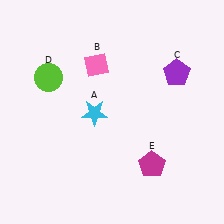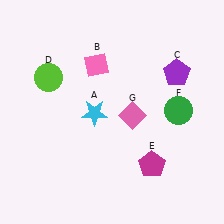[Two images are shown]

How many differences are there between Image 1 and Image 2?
There are 2 differences between the two images.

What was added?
A green circle (F), a pink diamond (G) were added in Image 2.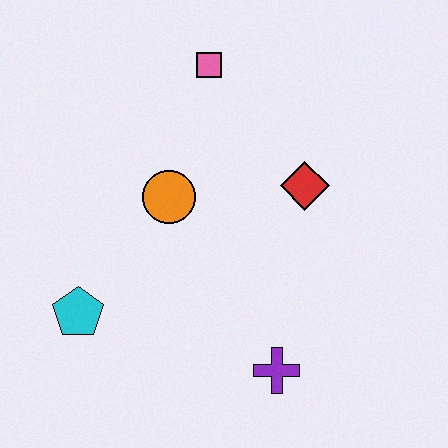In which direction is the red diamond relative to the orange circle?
The red diamond is to the right of the orange circle.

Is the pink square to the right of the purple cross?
No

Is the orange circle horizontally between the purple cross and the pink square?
No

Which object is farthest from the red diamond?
The cyan pentagon is farthest from the red diamond.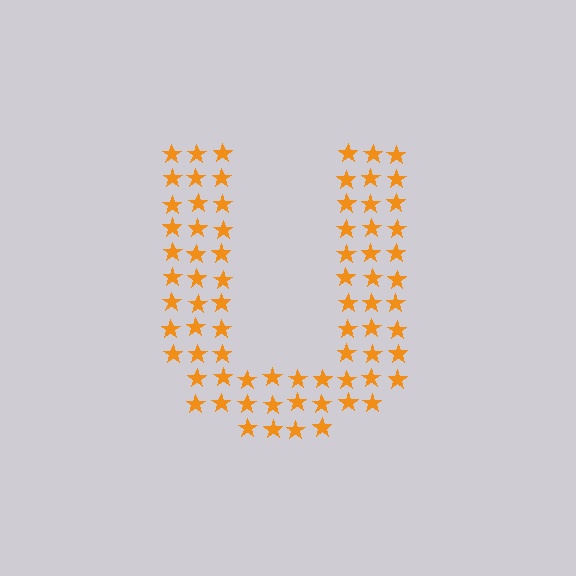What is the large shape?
The large shape is the letter U.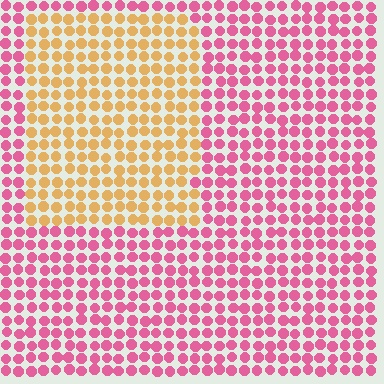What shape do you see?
I see a rectangle.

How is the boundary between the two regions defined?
The boundary is defined purely by a slight shift in hue (about 64 degrees). Spacing, size, and orientation are identical on both sides.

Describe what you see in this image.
The image is filled with small pink elements in a uniform arrangement. A rectangle-shaped region is visible where the elements are tinted to a slightly different hue, forming a subtle color boundary.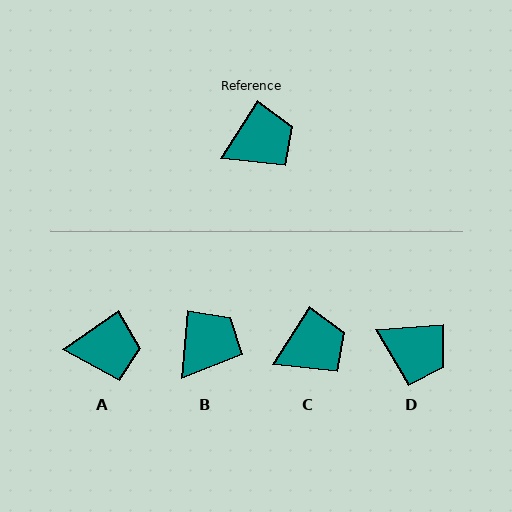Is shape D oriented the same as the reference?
No, it is off by about 53 degrees.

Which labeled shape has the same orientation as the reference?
C.